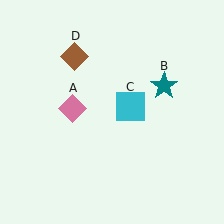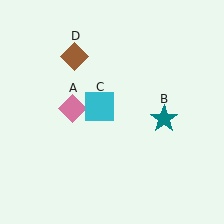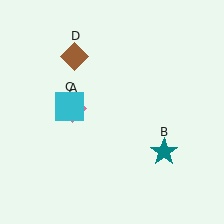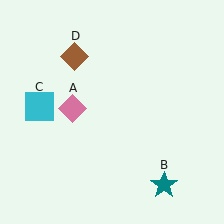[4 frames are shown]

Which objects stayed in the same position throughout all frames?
Pink diamond (object A) and brown diamond (object D) remained stationary.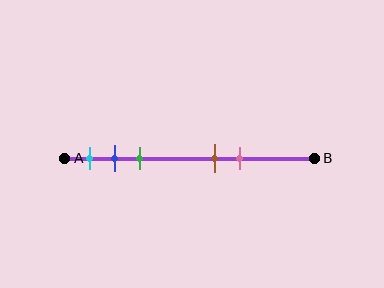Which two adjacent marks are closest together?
The blue and green marks are the closest adjacent pair.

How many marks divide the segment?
There are 5 marks dividing the segment.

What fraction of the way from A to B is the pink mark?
The pink mark is approximately 70% (0.7) of the way from A to B.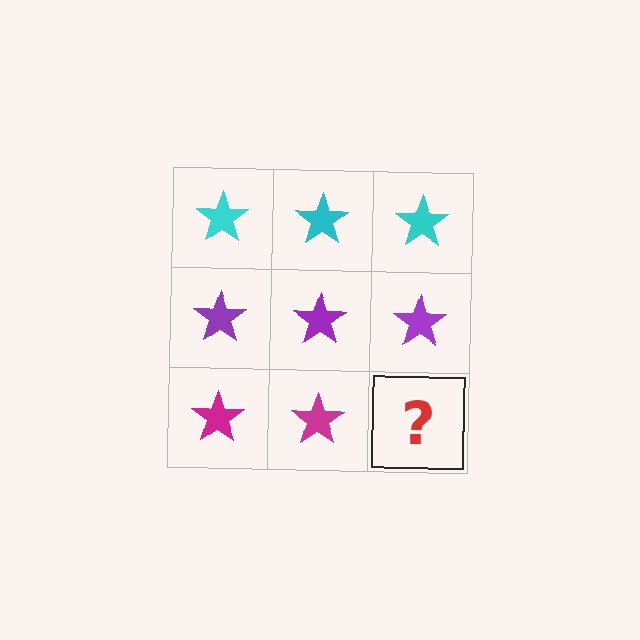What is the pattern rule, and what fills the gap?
The rule is that each row has a consistent color. The gap should be filled with a magenta star.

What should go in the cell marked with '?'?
The missing cell should contain a magenta star.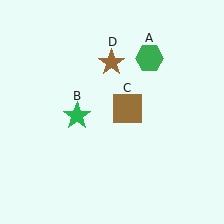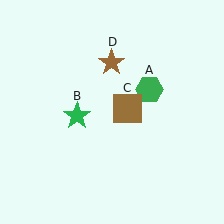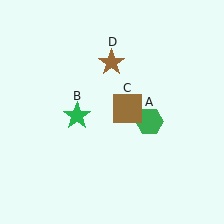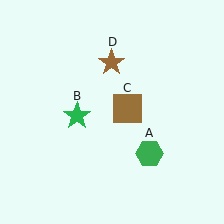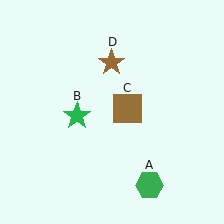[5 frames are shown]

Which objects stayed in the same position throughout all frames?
Green star (object B) and brown square (object C) and brown star (object D) remained stationary.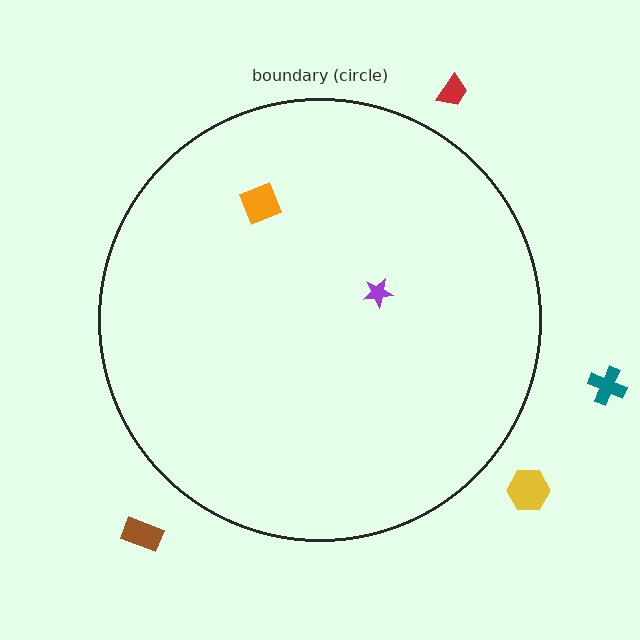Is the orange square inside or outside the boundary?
Inside.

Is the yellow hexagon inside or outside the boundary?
Outside.